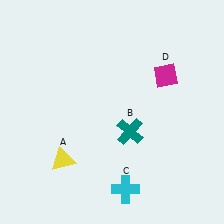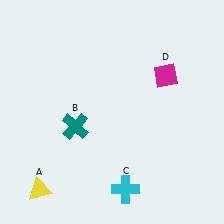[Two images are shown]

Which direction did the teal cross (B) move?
The teal cross (B) moved left.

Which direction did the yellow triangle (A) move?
The yellow triangle (A) moved down.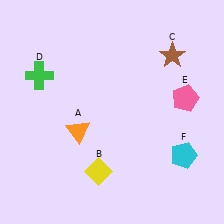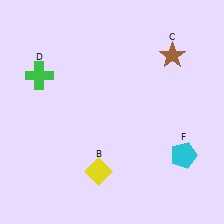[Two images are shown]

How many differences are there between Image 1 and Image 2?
There are 2 differences between the two images.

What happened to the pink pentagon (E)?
The pink pentagon (E) was removed in Image 2. It was in the top-right area of Image 1.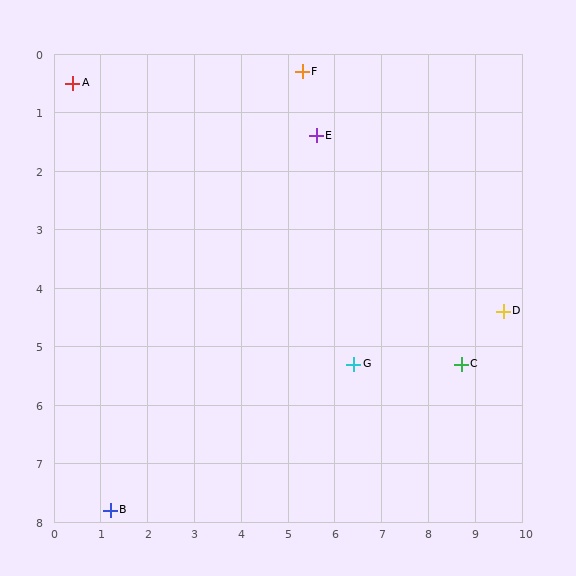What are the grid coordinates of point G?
Point G is at approximately (6.4, 5.3).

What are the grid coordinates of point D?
Point D is at approximately (9.6, 4.4).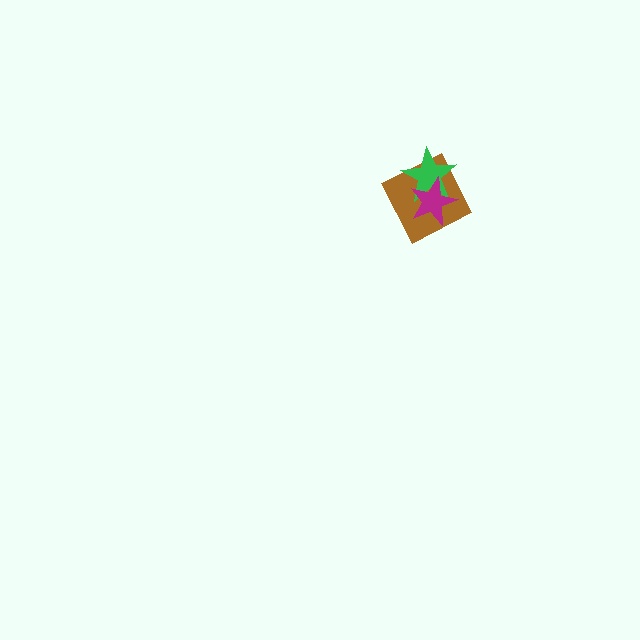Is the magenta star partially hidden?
No, no other shape covers it.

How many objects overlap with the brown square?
2 objects overlap with the brown square.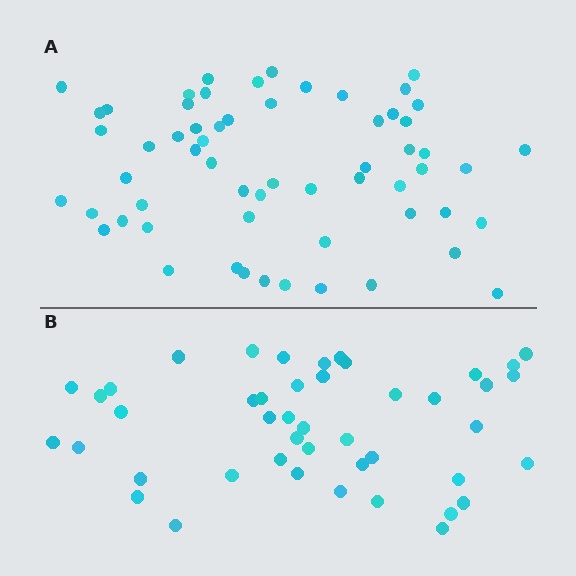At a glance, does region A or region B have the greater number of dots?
Region A (the top region) has more dots.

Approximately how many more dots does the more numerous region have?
Region A has approximately 15 more dots than region B.